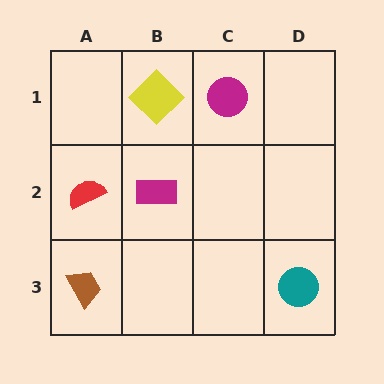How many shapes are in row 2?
2 shapes.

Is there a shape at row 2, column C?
No, that cell is empty.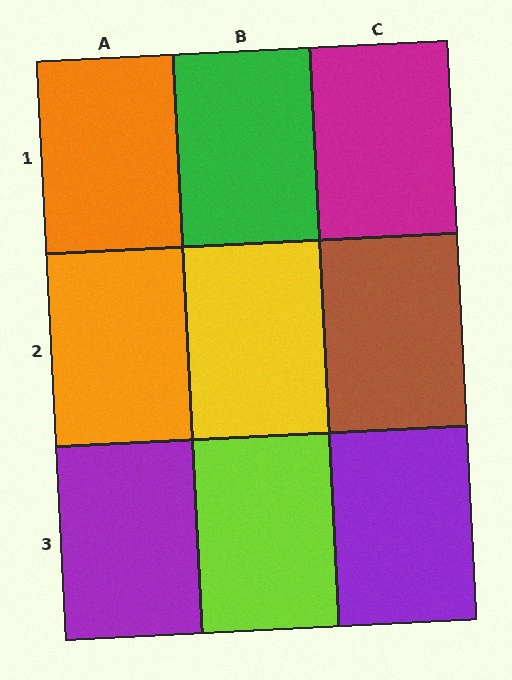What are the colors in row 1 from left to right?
Orange, green, magenta.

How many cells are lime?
1 cell is lime.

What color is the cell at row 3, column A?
Purple.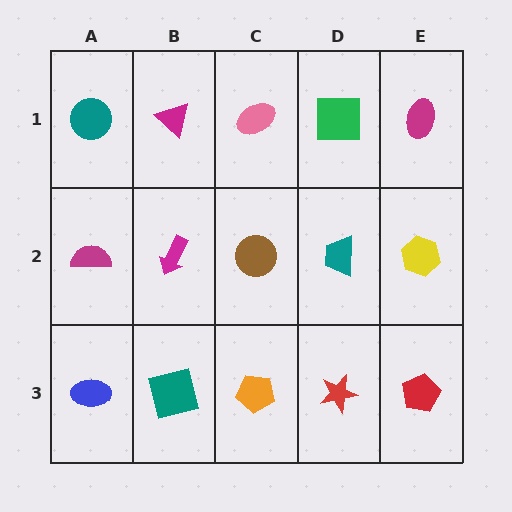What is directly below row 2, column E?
A red pentagon.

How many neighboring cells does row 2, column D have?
4.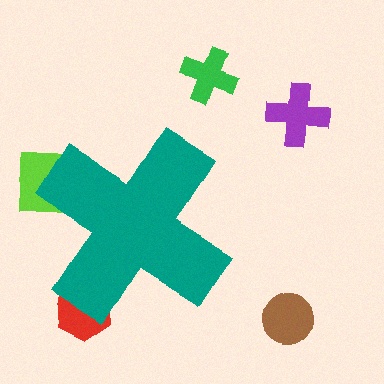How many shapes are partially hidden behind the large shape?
2 shapes are partially hidden.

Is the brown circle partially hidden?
No, the brown circle is fully visible.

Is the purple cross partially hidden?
No, the purple cross is fully visible.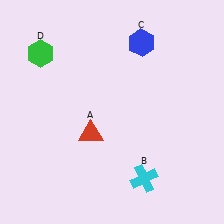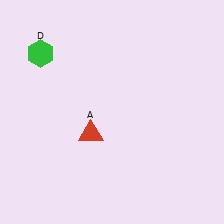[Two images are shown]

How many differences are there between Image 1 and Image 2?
There are 2 differences between the two images.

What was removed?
The cyan cross (B), the blue hexagon (C) were removed in Image 2.